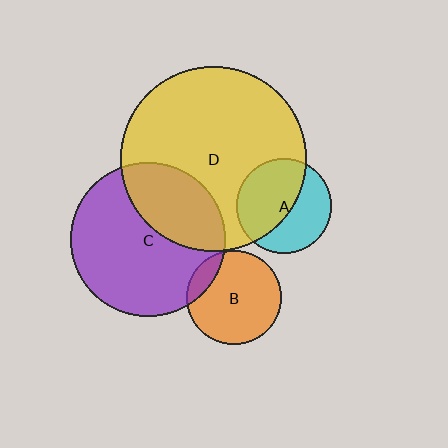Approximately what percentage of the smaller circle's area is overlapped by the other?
Approximately 35%.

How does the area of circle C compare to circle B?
Approximately 2.7 times.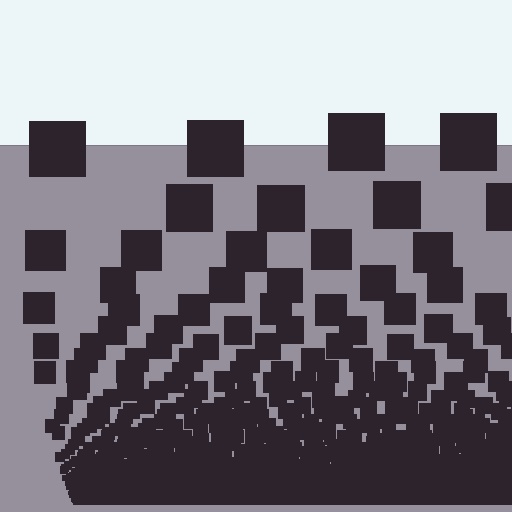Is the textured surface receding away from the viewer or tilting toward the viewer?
The surface appears to tilt toward the viewer. Texture elements get larger and sparser toward the top.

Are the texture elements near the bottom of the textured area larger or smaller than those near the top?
Smaller. The gradient is inverted — elements near the bottom are smaller and denser.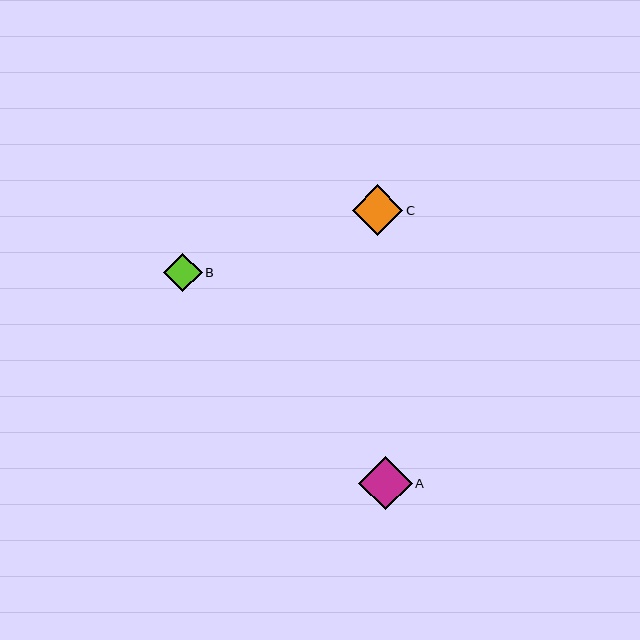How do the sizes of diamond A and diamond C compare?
Diamond A and diamond C are approximately the same size.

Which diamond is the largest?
Diamond A is the largest with a size of approximately 53 pixels.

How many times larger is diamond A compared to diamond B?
Diamond A is approximately 1.4 times the size of diamond B.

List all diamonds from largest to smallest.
From largest to smallest: A, C, B.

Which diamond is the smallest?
Diamond B is the smallest with a size of approximately 39 pixels.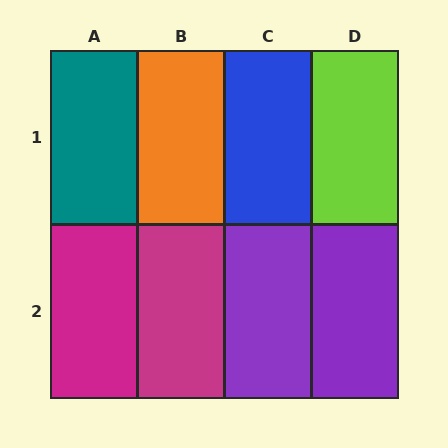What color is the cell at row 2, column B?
Magenta.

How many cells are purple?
2 cells are purple.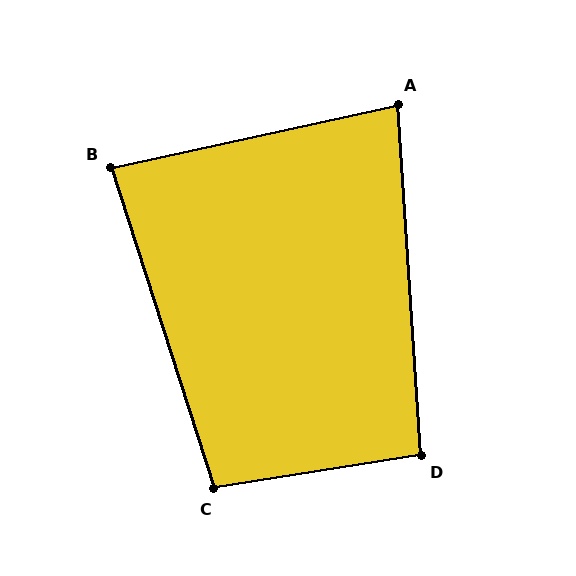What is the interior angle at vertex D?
Approximately 95 degrees (obtuse).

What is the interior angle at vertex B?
Approximately 85 degrees (acute).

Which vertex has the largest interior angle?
C, at approximately 99 degrees.